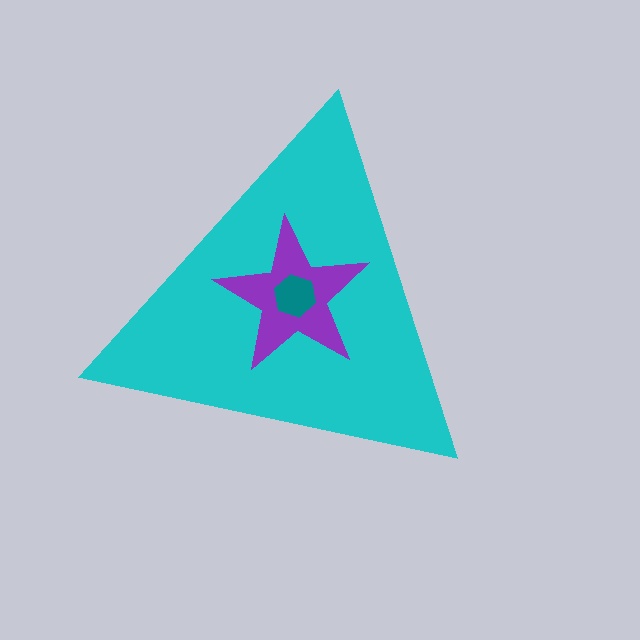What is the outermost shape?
The cyan triangle.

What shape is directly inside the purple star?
The teal hexagon.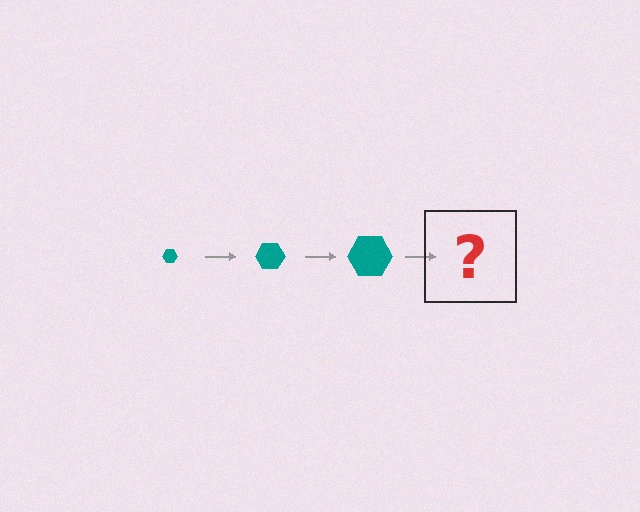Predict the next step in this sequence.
The next step is a teal hexagon, larger than the previous one.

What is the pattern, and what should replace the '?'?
The pattern is that the hexagon gets progressively larger each step. The '?' should be a teal hexagon, larger than the previous one.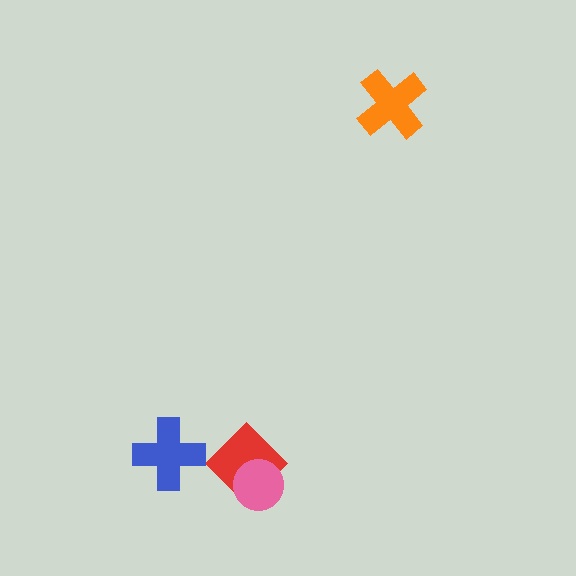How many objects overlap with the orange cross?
0 objects overlap with the orange cross.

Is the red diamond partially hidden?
Yes, it is partially covered by another shape.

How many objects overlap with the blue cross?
0 objects overlap with the blue cross.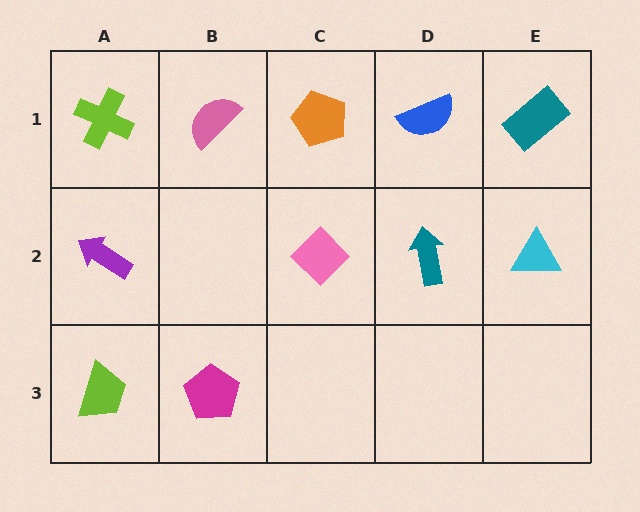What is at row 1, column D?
A blue semicircle.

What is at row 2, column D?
A teal arrow.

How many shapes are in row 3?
2 shapes.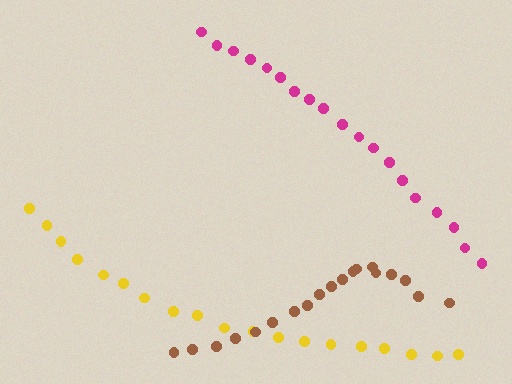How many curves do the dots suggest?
There are 3 distinct paths.